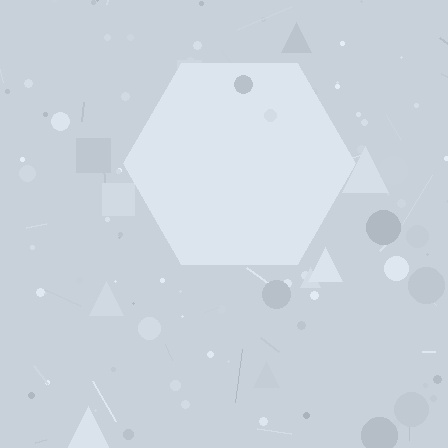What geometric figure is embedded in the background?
A hexagon is embedded in the background.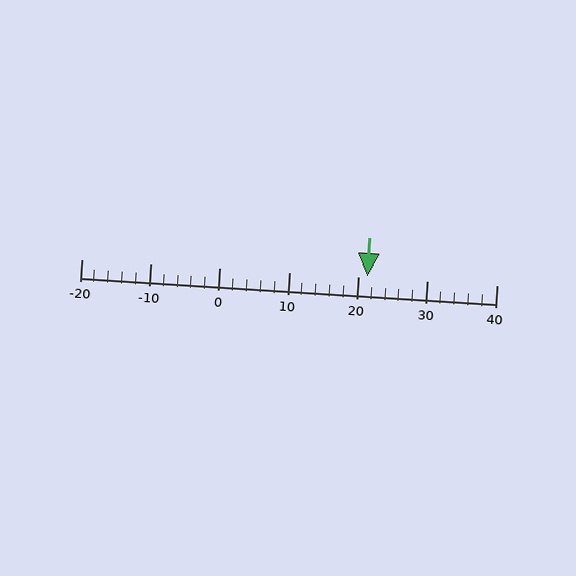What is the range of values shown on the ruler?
The ruler shows values from -20 to 40.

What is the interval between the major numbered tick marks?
The major tick marks are spaced 10 units apart.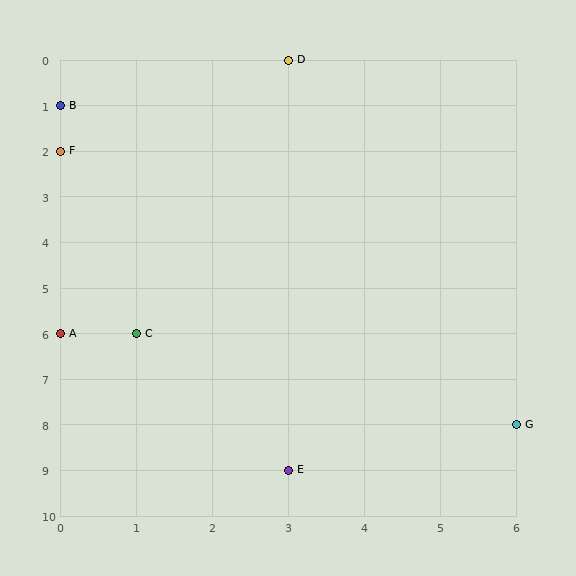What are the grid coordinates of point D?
Point D is at grid coordinates (3, 0).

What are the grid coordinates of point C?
Point C is at grid coordinates (1, 6).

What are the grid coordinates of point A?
Point A is at grid coordinates (0, 6).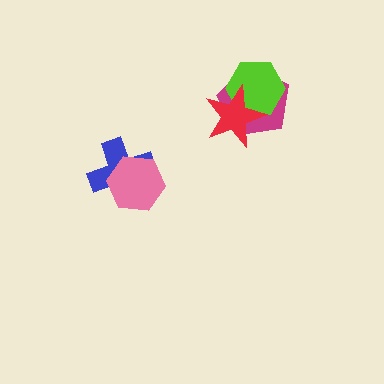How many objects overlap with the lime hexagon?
2 objects overlap with the lime hexagon.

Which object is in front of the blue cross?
The pink hexagon is in front of the blue cross.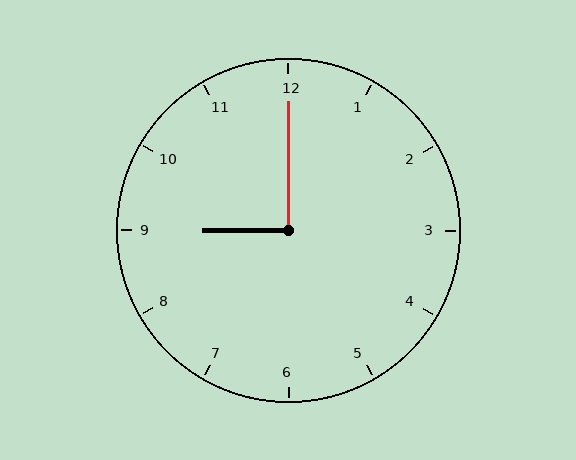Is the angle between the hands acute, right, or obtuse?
It is right.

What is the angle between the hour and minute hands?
Approximately 90 degrees.